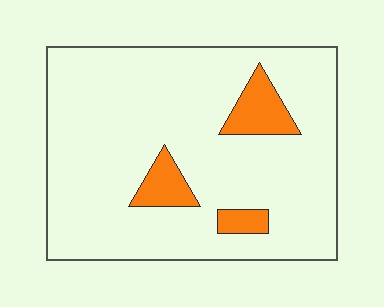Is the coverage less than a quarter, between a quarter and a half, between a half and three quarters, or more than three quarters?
Less than a quarter.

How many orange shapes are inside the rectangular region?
3.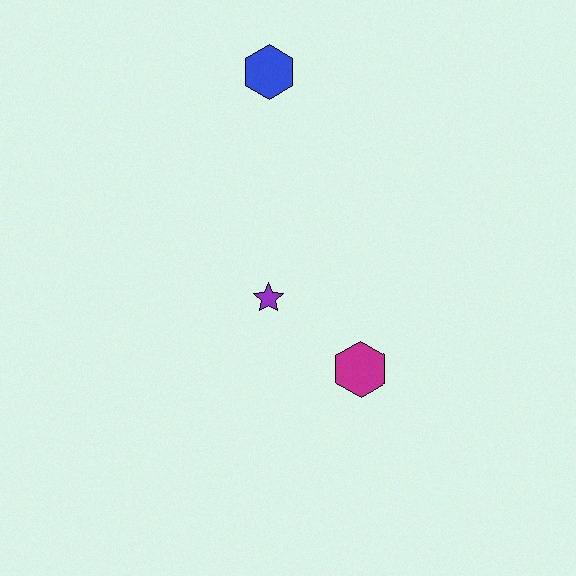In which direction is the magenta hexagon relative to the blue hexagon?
The magenta hexagon is below the blue hexagon.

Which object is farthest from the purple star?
The blue hexagon is farthest from the purple star.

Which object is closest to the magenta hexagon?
The purple star is closest to the magenta hexagon.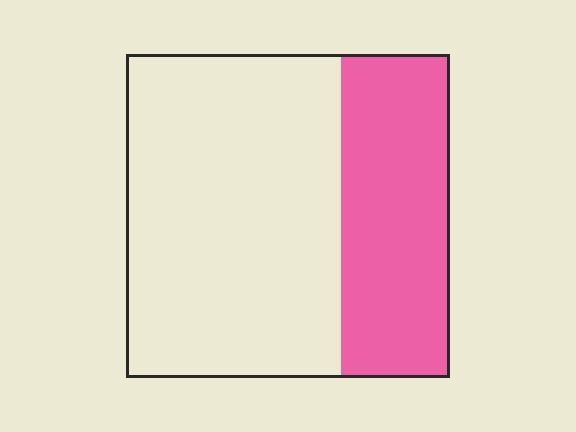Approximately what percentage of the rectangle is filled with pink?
Approximately 35%.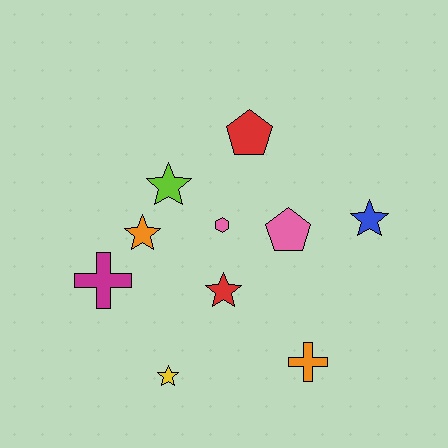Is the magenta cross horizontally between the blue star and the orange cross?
No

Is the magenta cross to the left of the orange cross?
Yes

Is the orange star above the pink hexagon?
No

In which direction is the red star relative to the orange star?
The red star is to the right of the orange star.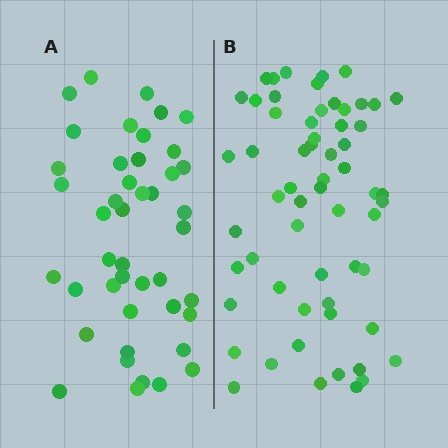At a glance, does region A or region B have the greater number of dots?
Region B (the right region) has more dots.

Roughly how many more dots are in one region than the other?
Region B has approximately 15 more dots than region A.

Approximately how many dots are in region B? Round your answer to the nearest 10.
About 60 dots.